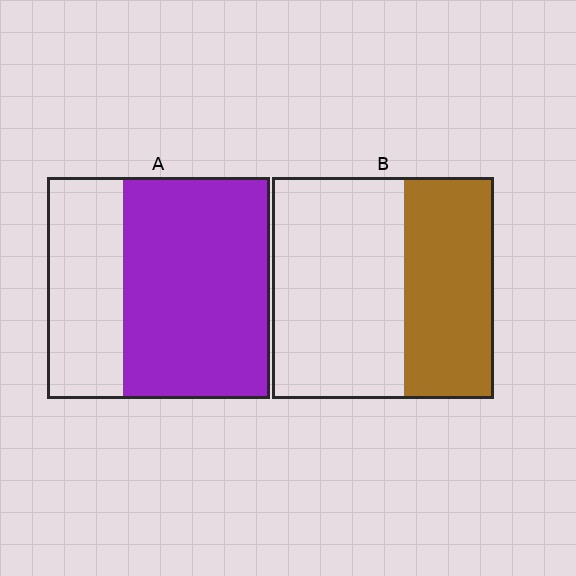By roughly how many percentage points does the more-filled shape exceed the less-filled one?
By roughly 25 percentage points (A over B).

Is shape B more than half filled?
No.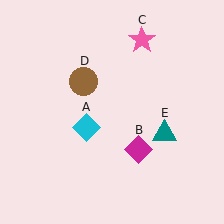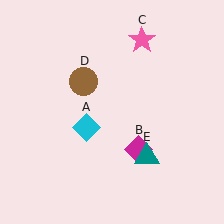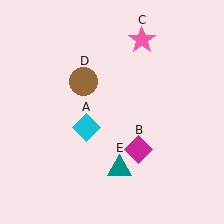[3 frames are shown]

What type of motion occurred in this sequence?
The teal triangle (object E) rotated clockwise around the center of the scene.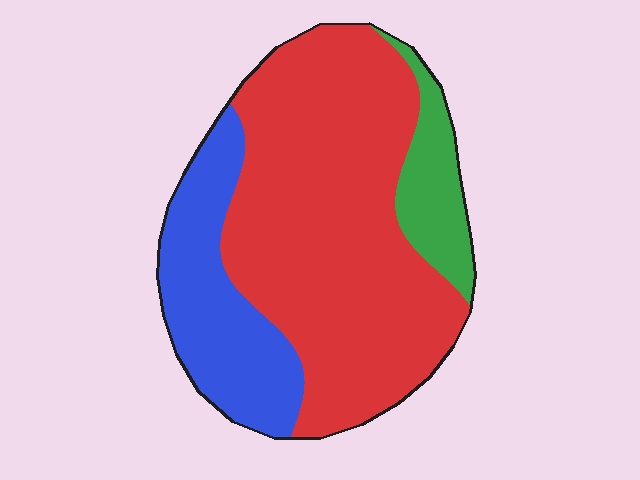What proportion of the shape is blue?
Blue covers 24% of the shape.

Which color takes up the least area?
Green, at roughly 10%.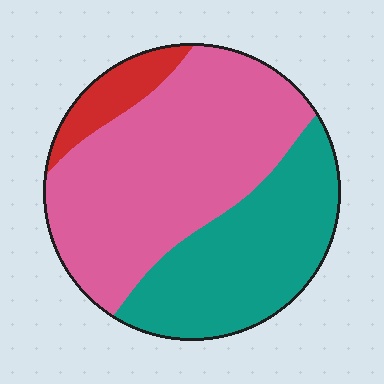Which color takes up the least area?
Red, at roughly 10%.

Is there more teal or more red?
Teal.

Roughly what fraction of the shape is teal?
Teal covers about 35% of the shape.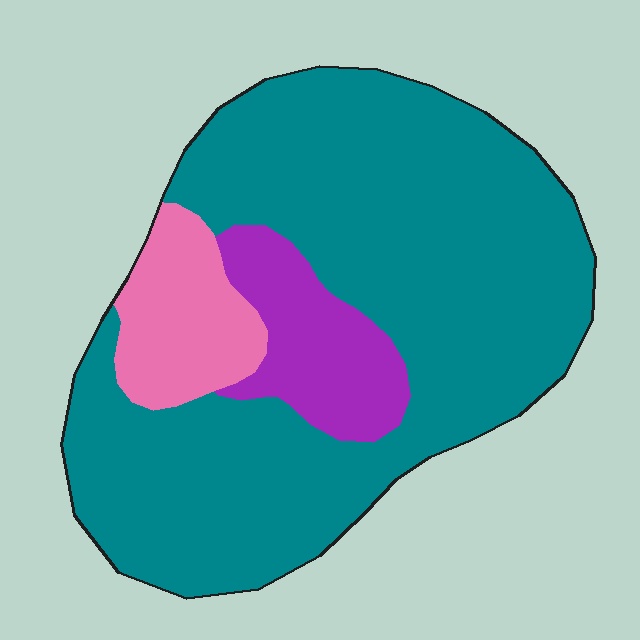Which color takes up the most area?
Teal, at roughly 75%.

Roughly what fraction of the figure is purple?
Purple takes up about one eighth (1/8) of the figure.